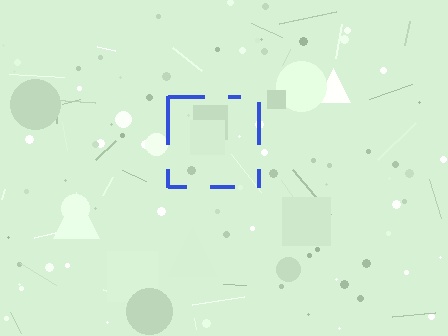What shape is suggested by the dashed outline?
The dashed outline suggests a square.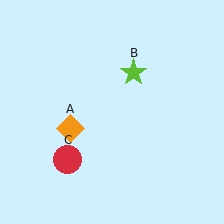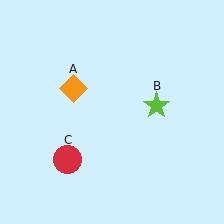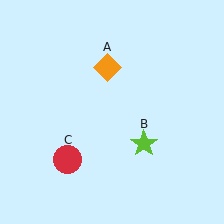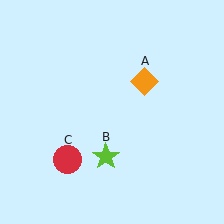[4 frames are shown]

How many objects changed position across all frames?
2 objects changed position: orange diamond (object A), lime star (object B).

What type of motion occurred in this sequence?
The orange diamond (object A), lime star (object B) rotated clockwise around the center of the scene.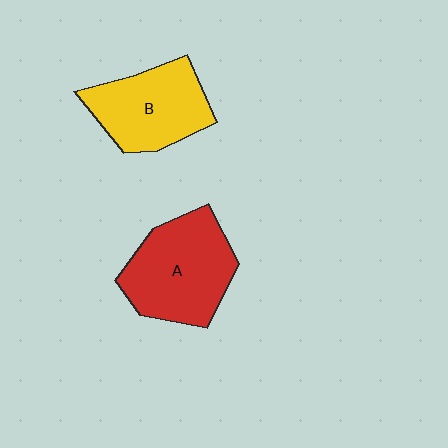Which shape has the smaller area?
Shape B (yellow).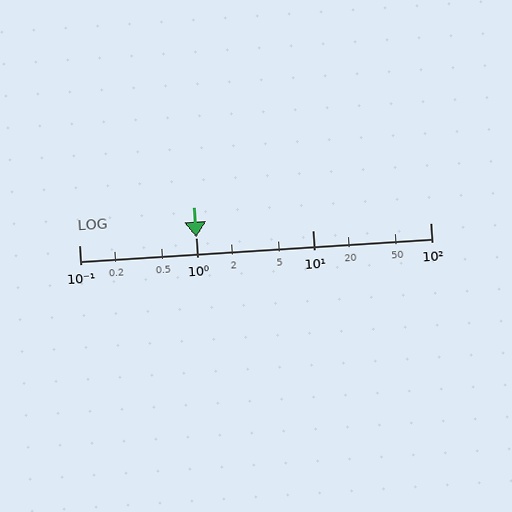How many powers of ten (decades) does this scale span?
The scale spans 3 decades, from 0.1 to 100.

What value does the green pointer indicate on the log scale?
The pointer indicates approximately 1.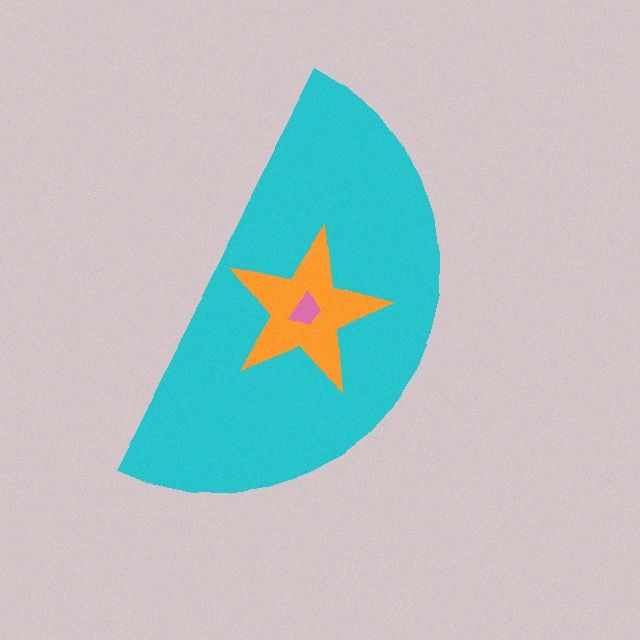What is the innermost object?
The pink trapezoid.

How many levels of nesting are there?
3.